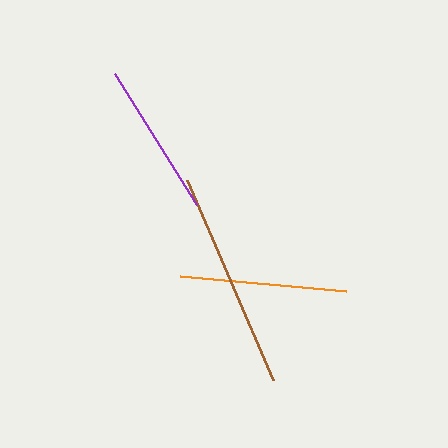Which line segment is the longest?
The brown line is the longest at approximately 218 pixels.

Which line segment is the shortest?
The purple line is the shortest at approximately 154 pixels.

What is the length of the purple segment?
The purple segment is approximately 154 pixels long.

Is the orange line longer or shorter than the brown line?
The brown line is longer than the orange line.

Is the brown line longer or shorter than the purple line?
The brown line is longer than the purple line.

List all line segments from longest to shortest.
From longest to shortest: brown, orange, purple.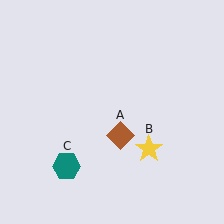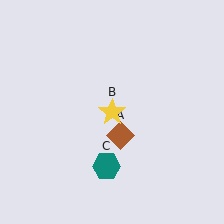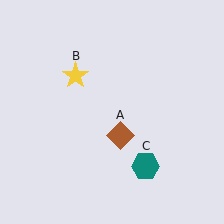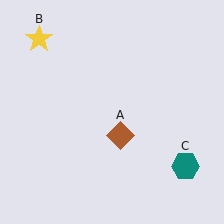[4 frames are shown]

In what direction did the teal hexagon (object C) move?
The teal hexagon (object C) moved right.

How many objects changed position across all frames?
2 objects changed position: yellow star (object B), teal hexagon (object C).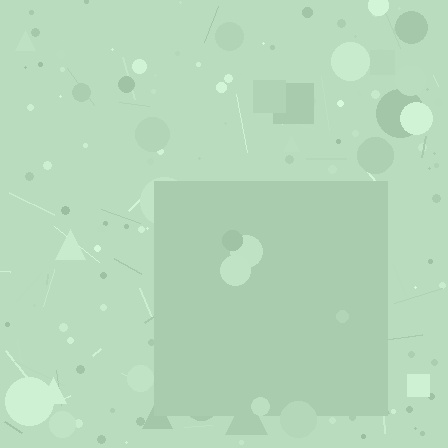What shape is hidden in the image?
A square is hidden in the image.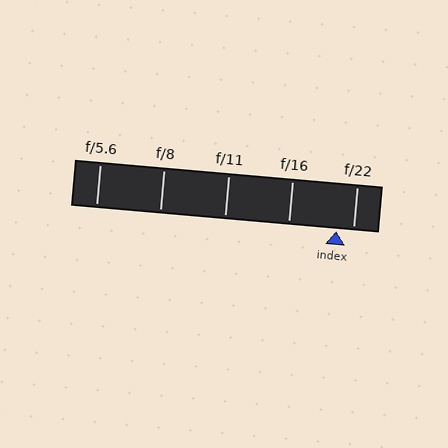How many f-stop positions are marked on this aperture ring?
There are 5 f-stop positions marked.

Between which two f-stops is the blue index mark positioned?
The index mark is between f/16 and f/22.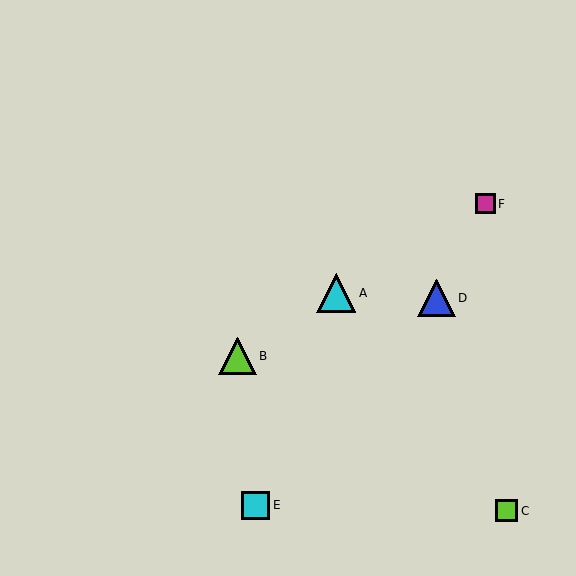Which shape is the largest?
The cyan triangle (labeled A) is the largest.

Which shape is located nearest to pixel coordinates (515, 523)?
The lime square (labeled C) at (507, 511) is nearest to that location.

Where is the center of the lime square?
The center of the lime square is at (507, 511).